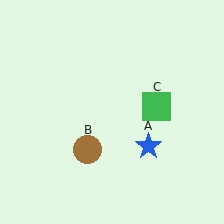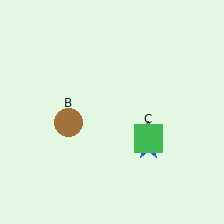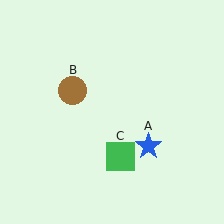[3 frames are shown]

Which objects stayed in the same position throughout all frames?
Blue star (object A) remained stationary.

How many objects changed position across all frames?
2 objects changed position: brown circle (object B), green square (object C).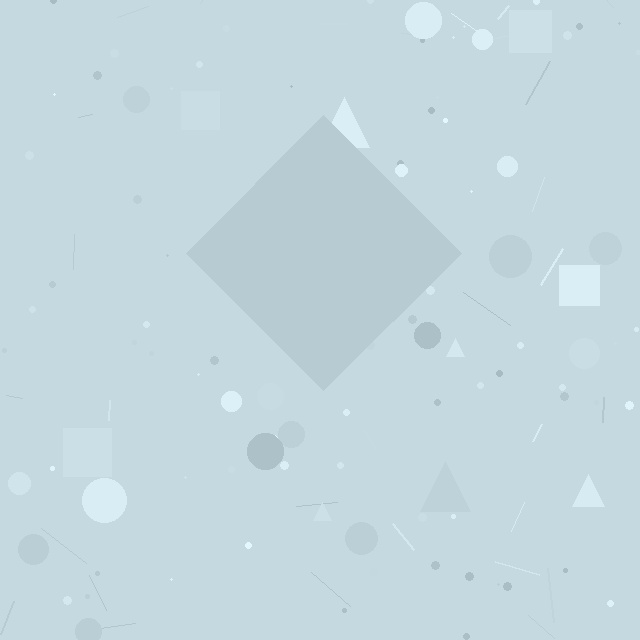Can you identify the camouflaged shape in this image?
The camouflaged shape is a diamond.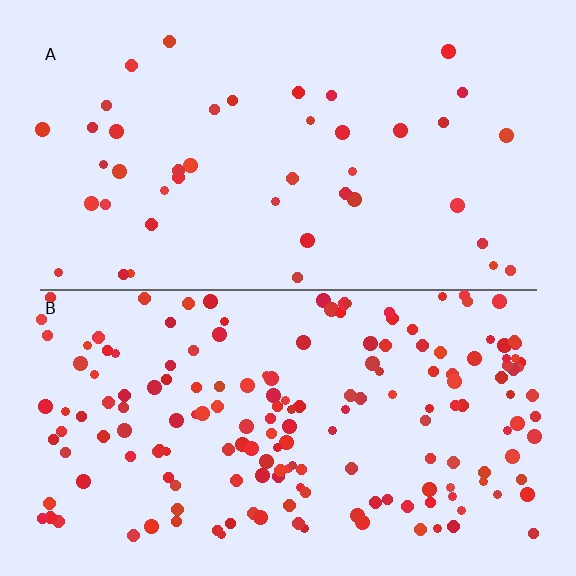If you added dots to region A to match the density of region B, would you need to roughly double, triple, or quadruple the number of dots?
Approximately quadruple.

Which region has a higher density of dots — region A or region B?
B (the bottom).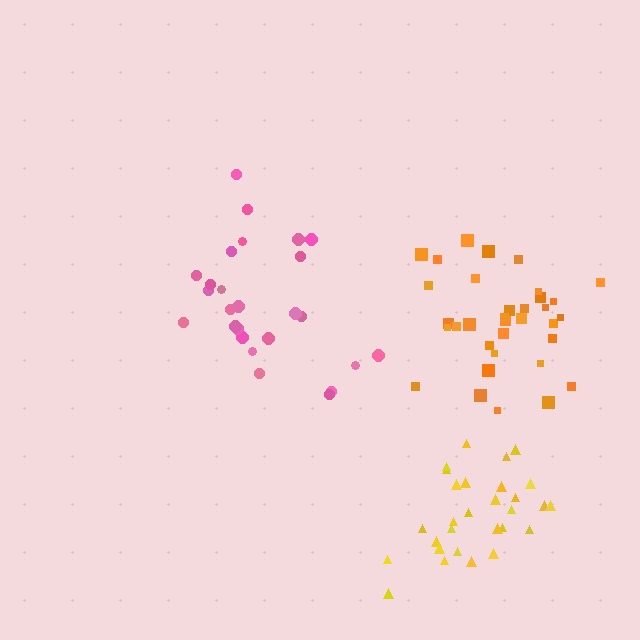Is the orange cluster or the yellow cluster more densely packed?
Yellow.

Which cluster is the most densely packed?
Yellow.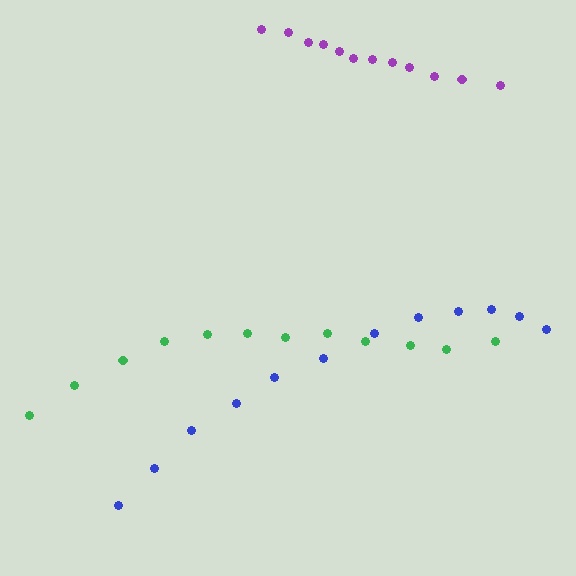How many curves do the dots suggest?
There are 3 distinct paths.